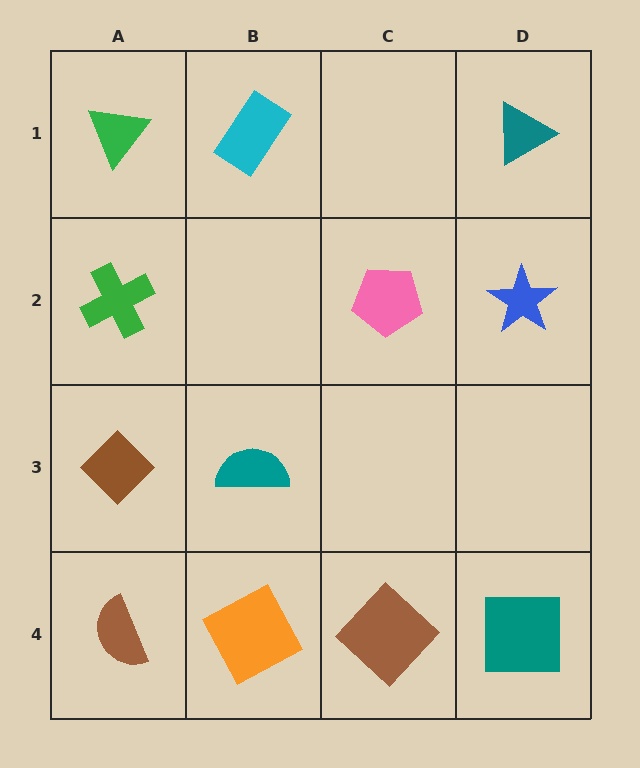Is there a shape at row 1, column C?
No, that cell is empty.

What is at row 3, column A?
A brown diamond.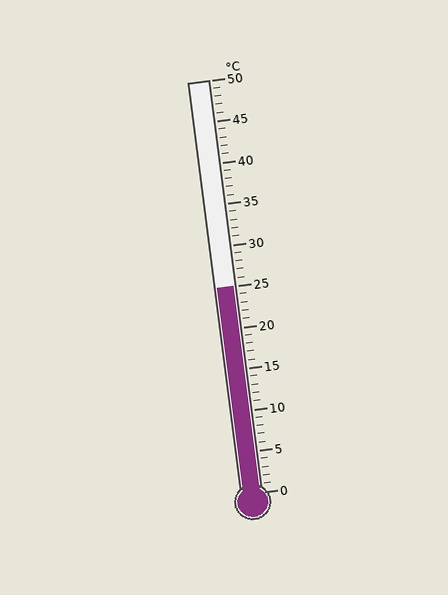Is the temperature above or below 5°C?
The temperature is above 5°C.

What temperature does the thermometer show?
The thermometer shows approximately 25°C.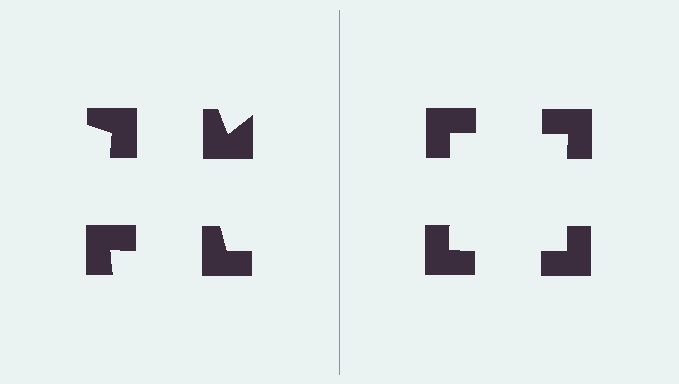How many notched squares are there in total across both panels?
8 — 4 on each side.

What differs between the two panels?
The notched squares are positioned identically on both sides; only the wedge orientations differ. On the right they align to a square; on the left they are misaligned.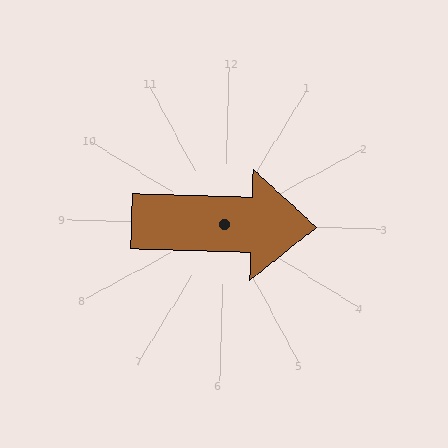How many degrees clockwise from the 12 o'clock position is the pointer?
Approximately 90 degrees.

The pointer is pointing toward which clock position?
Roughly 3 o'clock.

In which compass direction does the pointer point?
East.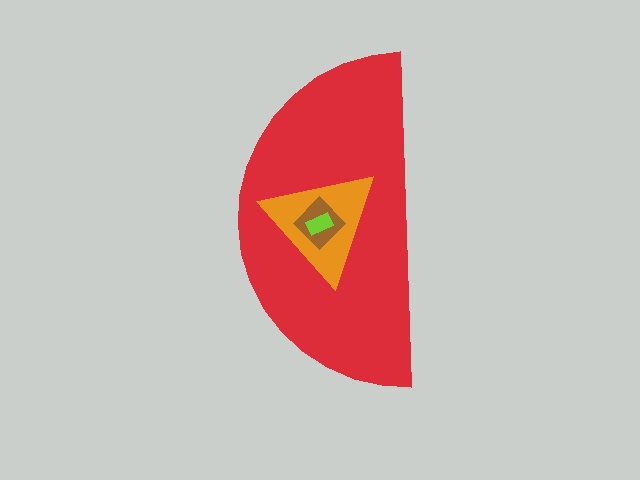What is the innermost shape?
The lime rectangle.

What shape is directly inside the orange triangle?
The brown diamond.